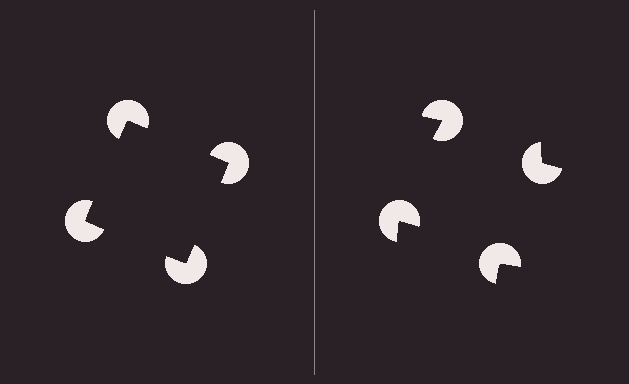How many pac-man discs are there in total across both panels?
8 — 4 on each side.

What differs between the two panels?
The pac-man discs are positioned identically on both sides; only the wedge orientations differ. On the left they align to a square; on the right they are misaligned.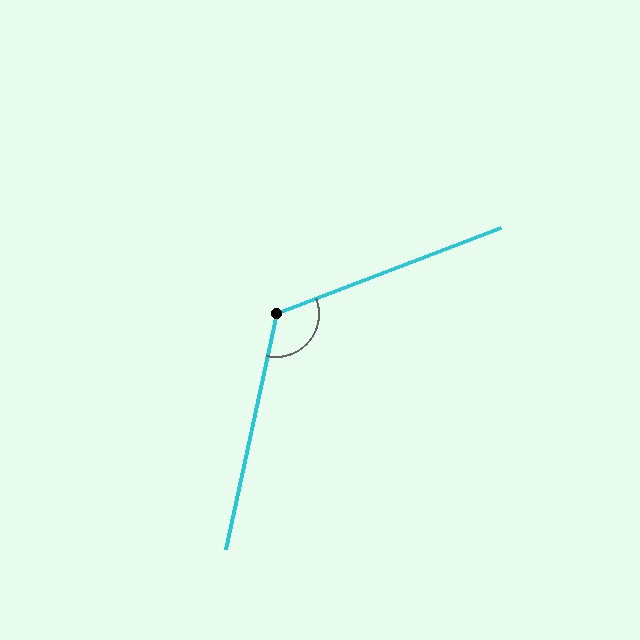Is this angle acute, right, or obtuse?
It is obtuse.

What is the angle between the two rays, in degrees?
Approximately 123 degrees.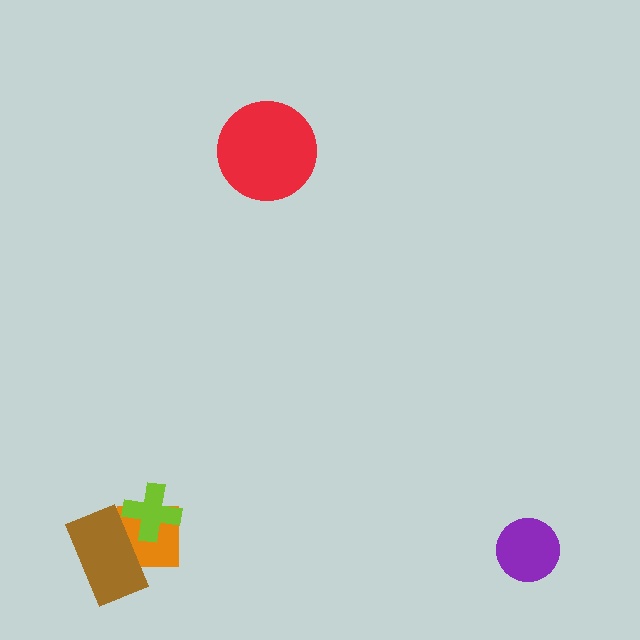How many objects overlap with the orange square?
2 objects overlap with the orange square.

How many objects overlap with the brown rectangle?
2 objects overlap with the brown rectangle.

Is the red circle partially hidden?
No, no other shape covers it.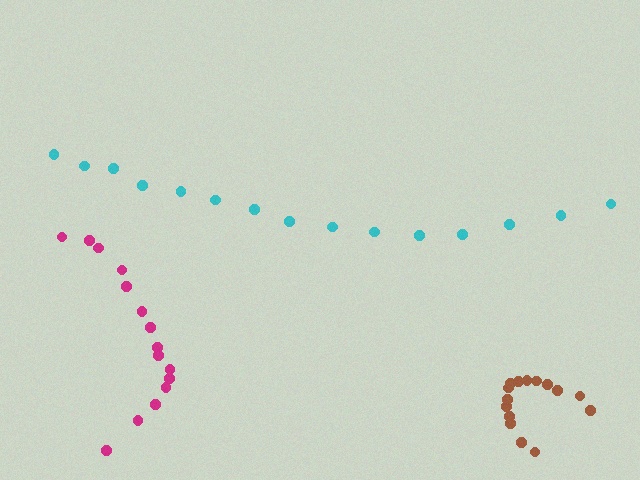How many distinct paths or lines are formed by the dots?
There are 3 distinct paths.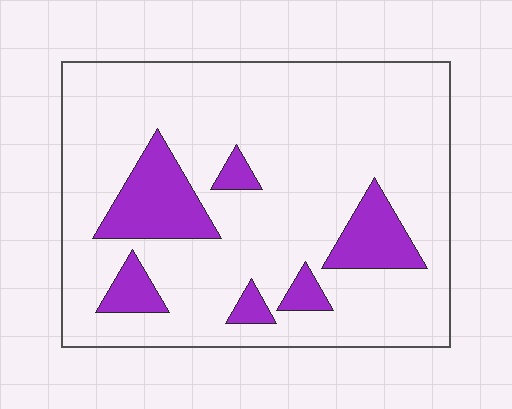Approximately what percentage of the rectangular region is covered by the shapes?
Approximately 15%.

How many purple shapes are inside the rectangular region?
6.